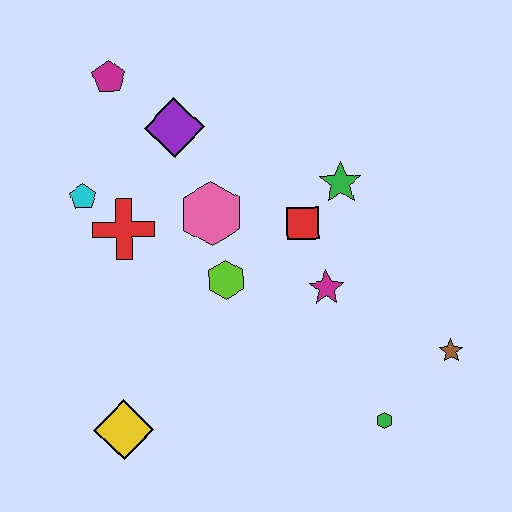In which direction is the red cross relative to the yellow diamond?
The red cross is above the yellow diamond.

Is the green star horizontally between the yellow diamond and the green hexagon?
Yes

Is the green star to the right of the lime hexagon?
Yes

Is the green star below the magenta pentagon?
Yes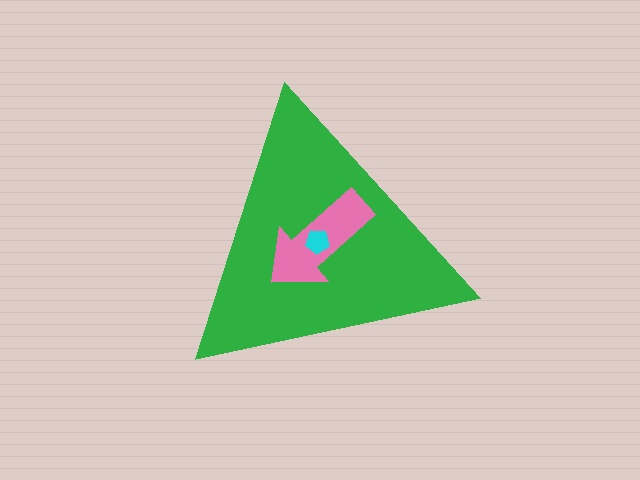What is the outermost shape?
The green triangle.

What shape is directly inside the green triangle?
The pink arrow.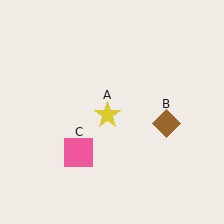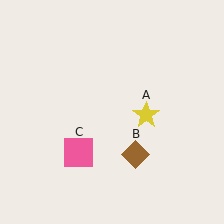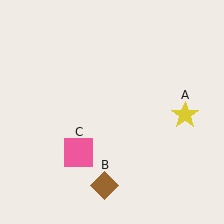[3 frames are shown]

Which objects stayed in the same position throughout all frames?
Pink square (object C) remained stationary.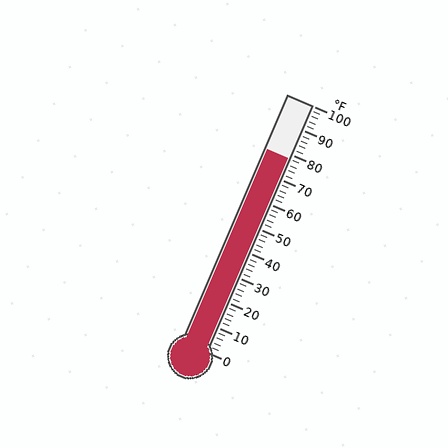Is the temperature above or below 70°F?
The temperature is above 70°F.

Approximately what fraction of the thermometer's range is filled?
The thermometer is filled to approximately 80% of its range.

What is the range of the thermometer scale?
The thermometer scale ranges from 0°F to 100°F.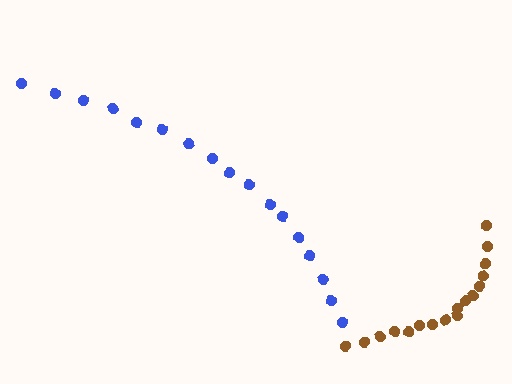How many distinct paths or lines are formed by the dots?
There are 2 distinct paths.